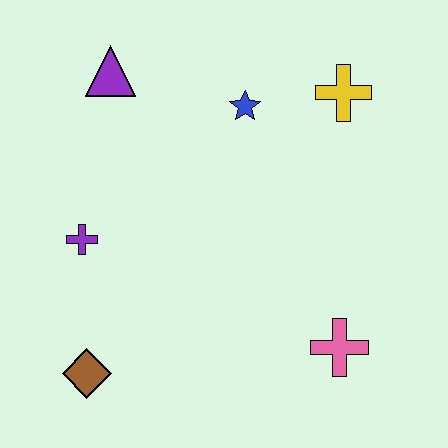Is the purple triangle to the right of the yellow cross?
No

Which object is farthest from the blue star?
The brown diamond is farthest from the blue star.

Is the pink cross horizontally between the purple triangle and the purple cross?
No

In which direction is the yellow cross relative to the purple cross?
The yellow cross is to the right of the purple cross.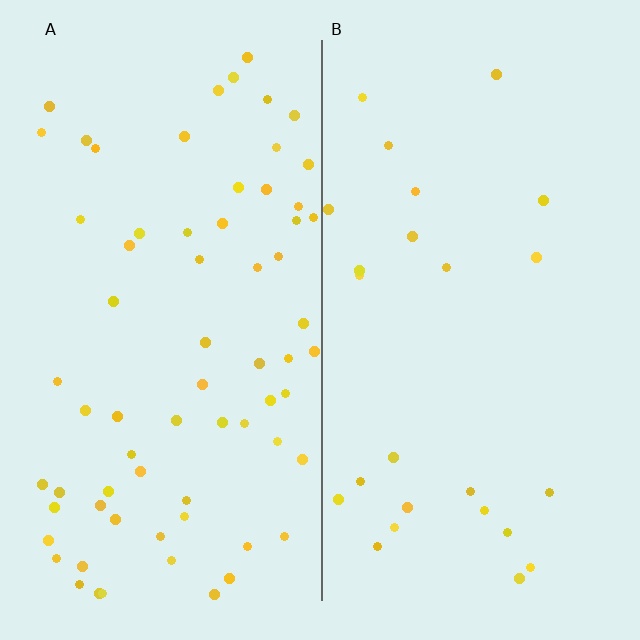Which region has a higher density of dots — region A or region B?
A (the left).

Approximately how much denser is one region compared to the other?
Approximately 2.8× — region A over region B.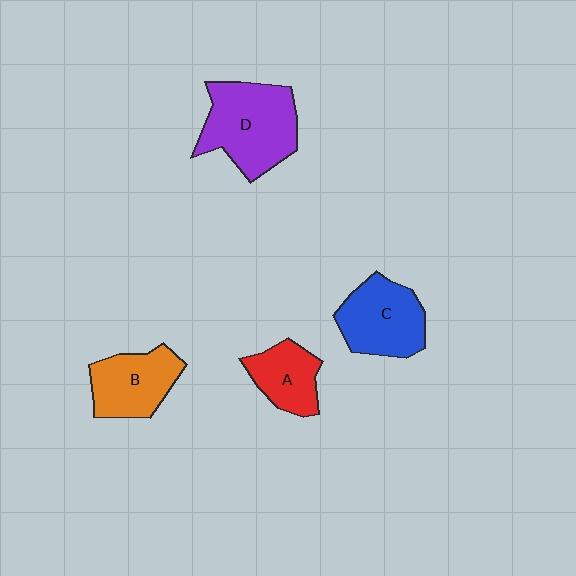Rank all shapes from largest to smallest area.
From largest to smallest: D (purple), C (blue), B (orange), A (red).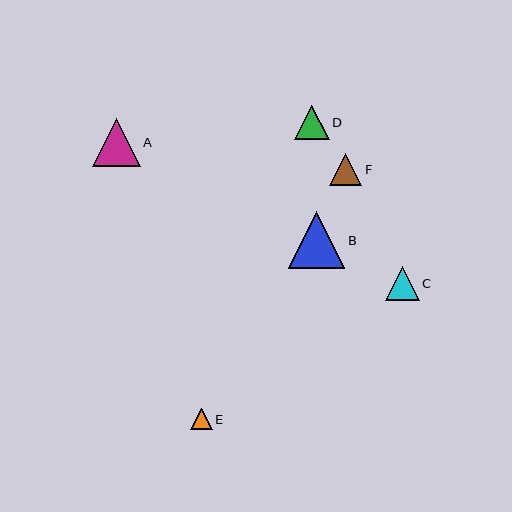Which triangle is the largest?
Triangle B is the largest with a size of approximately 57 pixels.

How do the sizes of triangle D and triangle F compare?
Triangle D and triangle F are approximately the same size.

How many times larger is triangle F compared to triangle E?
Triangle F is approximately 1.5 times the size of triangle E.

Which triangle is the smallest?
Triangle E is the smallest with a size of approximately 21 pixels.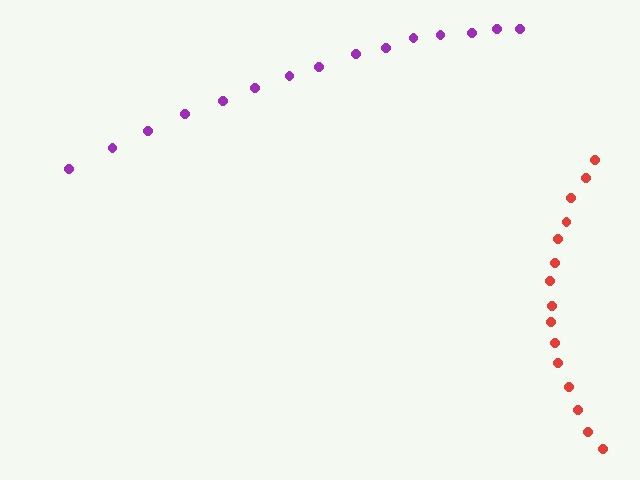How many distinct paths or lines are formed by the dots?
There are 2 distinct paths.